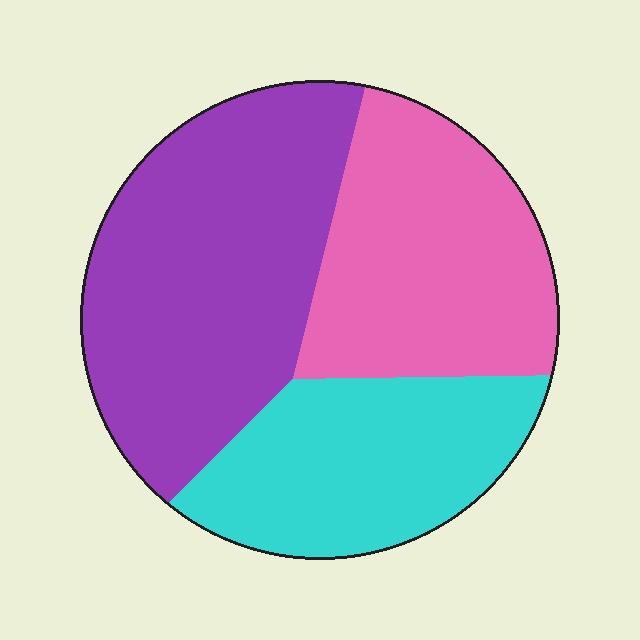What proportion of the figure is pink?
Pink takes up about one third (1/3) of the figure.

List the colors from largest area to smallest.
From largest to smallest: purple, pink, cyan.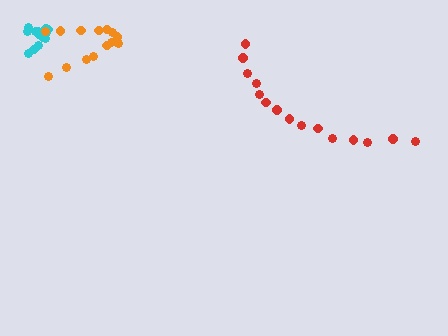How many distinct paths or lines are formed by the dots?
There are 3 distinct paths.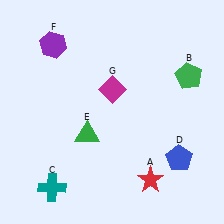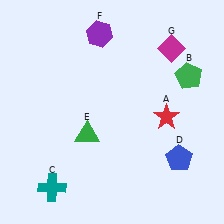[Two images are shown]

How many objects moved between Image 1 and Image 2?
3 objects moved between the two images.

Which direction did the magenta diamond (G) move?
The magenta diamond (G) moved right.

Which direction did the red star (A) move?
The red star (A) moved up.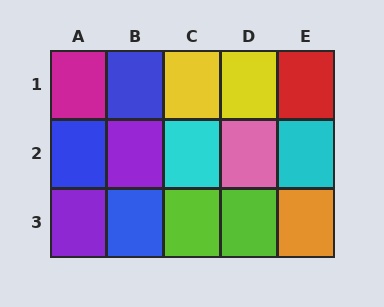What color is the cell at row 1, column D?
Yellow.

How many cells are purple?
2 cells are purple.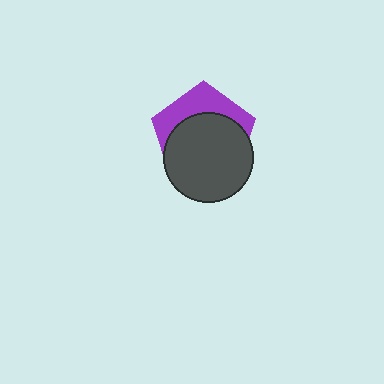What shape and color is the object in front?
The object in front is a dark gray circle.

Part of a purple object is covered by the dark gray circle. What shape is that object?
It is a pentagon.